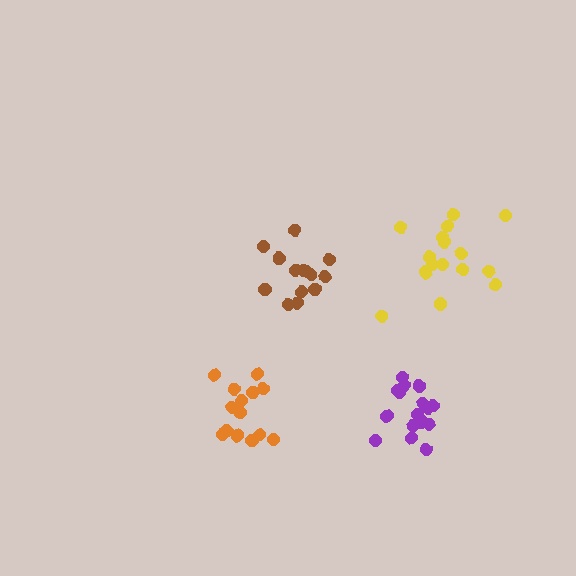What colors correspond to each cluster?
The clusters are colored: purple, brown, orange, yellow.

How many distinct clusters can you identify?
There are 4 distinct clusters.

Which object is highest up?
The yellow cluster is topmost.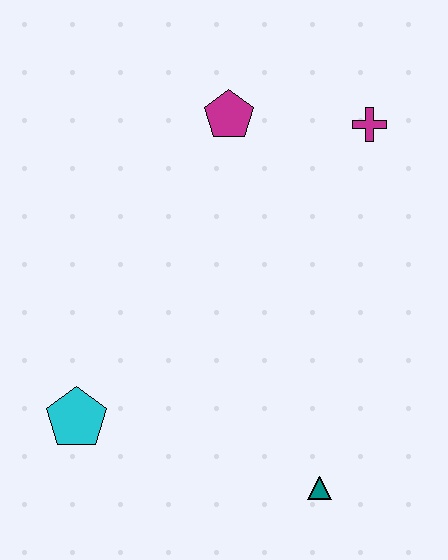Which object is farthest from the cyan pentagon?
The magenta cross is farthest from the cyan pentagon.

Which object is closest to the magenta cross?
The magenta pentagon is closest to the magenta cross.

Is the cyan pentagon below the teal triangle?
No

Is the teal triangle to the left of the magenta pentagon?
No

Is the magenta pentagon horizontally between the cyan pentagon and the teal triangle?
Yes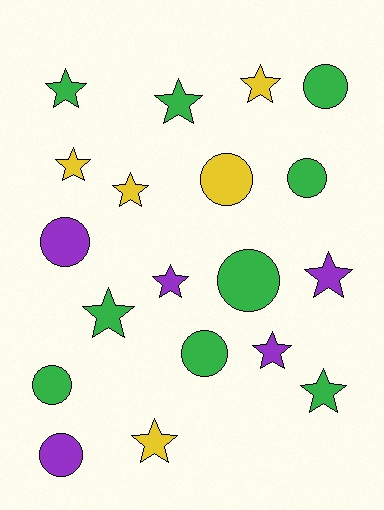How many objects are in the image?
There are 19 objects.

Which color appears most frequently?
Green, with 9 objects.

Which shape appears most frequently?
Star, with 11 objects.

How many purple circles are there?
There are 2 purple circles.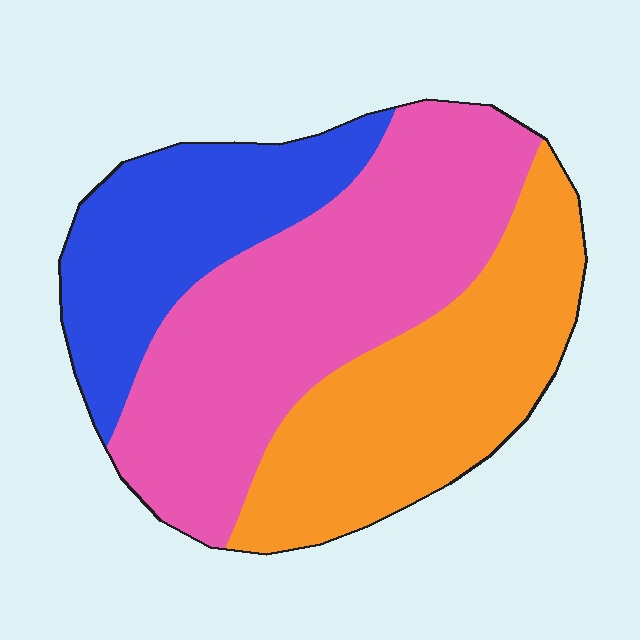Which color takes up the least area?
Blue, at roughly 25%.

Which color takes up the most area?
Pink, at roughly 45%.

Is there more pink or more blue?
Pink.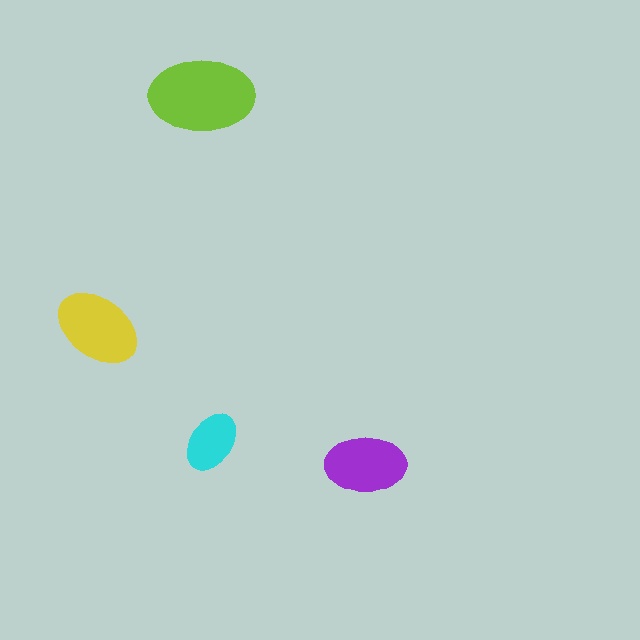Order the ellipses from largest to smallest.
the lime one, the yellow one, the purple one, the cyan one.